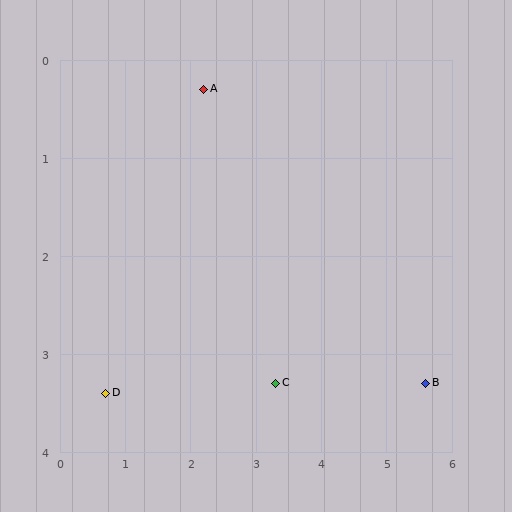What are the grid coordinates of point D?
Point D is at approximately (0.7, 3.4).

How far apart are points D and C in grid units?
Points D and C are about 2.6 grid units apart.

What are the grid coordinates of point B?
Point B is at approximately (5.6, 3.3).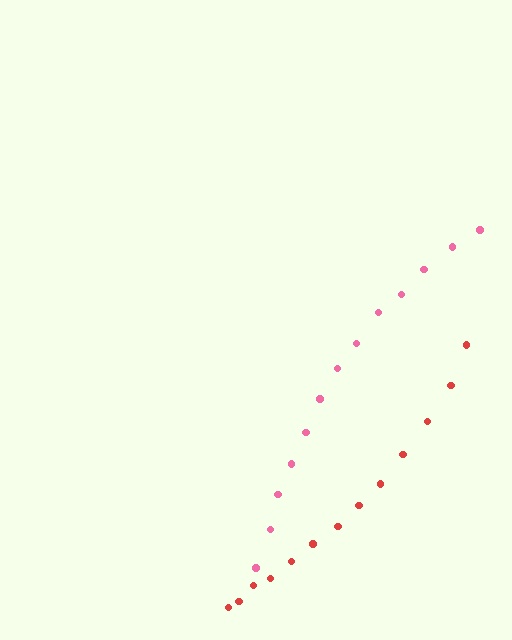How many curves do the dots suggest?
There are 2 distinct paths.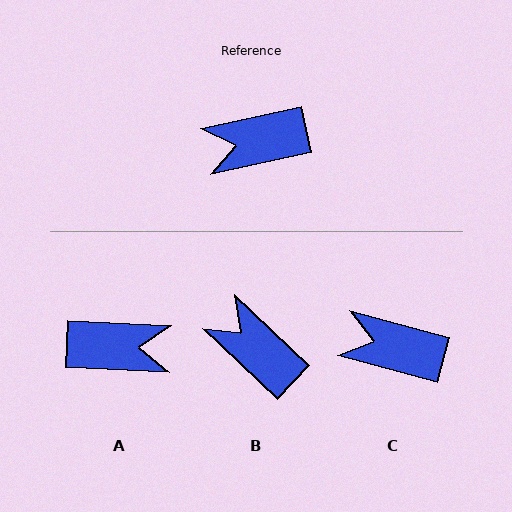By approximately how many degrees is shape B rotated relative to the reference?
Approximately 55 degrees clockwise.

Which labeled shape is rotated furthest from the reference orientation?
A, about 165 degrees away.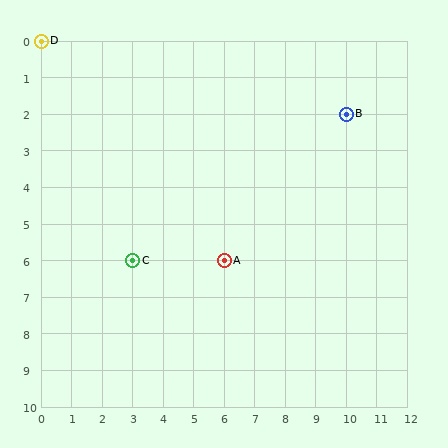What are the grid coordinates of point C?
Point C is at grid coordinates (3, 6).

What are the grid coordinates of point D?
Point D is at grid coordinates (0, 0).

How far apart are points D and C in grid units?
Points D and C are 3 columns and 6 rows apart (about 6.7 grid units diagonally).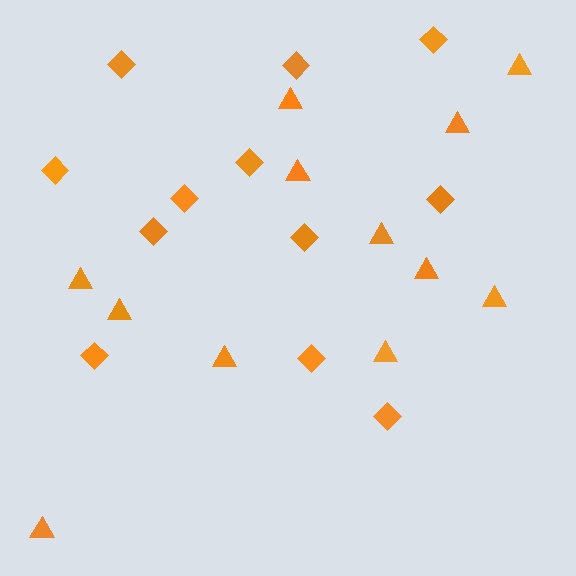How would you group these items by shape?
There are 2 groups: one group of diamonds (12) and one group of triangles (12).